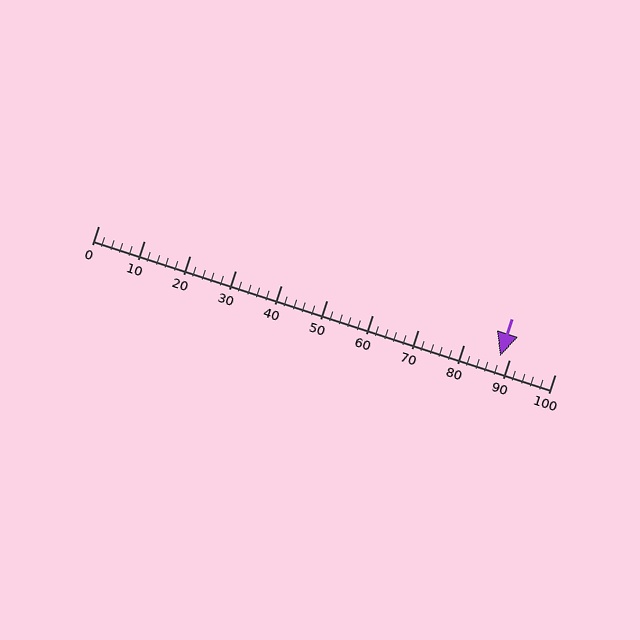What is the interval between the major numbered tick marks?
The major tick marks are spaced 10 units apart.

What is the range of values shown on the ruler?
The ruler shows values from 0 to 100.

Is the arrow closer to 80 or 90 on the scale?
The arrow is closer to 90.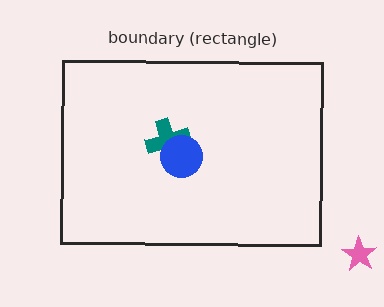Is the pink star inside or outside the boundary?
Outside.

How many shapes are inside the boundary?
2 inside, 1 outside.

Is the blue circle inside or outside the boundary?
Inside.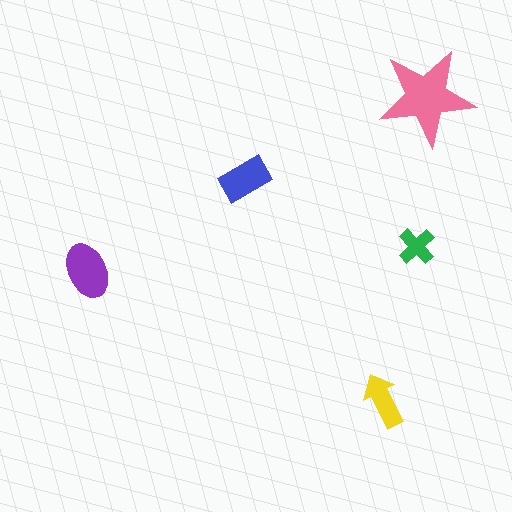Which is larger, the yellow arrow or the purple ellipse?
The purple ellipse.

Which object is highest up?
The pink star is topmost.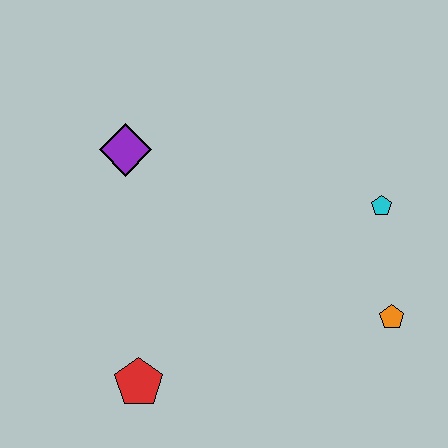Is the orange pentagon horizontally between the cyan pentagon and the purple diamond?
No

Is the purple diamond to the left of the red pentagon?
Yes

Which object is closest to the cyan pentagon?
The orange pentagon is closest to the cyan pentagon.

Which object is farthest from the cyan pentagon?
The red pentagon is farthest from the cyan pentagon.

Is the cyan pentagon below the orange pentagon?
No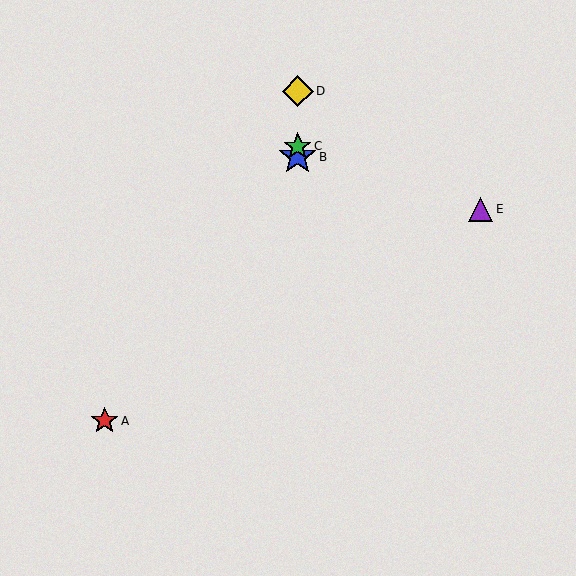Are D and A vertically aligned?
No, D is at x≈298 and A is at x≈105.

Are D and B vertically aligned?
Yes, both are at x≈298.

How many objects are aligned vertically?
3 objects (B, C, D) are aligned vertically.